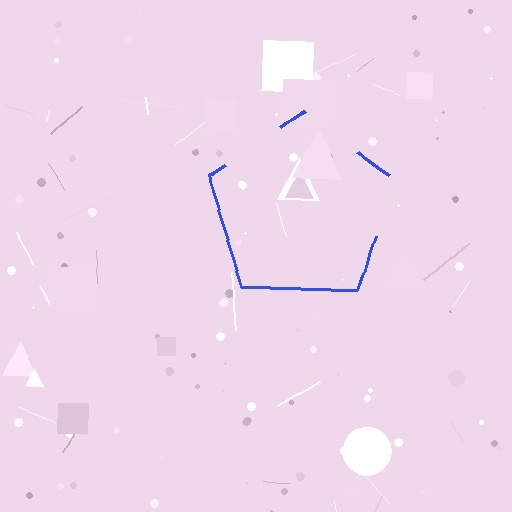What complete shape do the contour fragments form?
The contour fragments form a pentagon.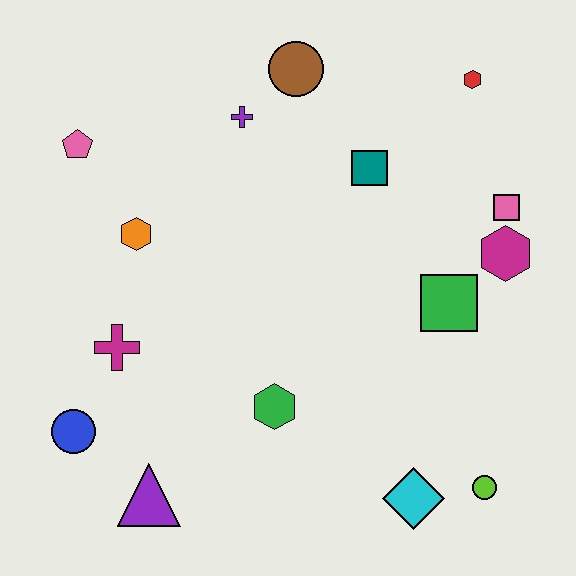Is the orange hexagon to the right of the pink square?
No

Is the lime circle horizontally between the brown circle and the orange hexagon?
No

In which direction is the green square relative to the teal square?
The green square is below the teal square.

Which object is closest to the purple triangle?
The blue circle is closest to the purple triangle.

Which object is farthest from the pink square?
The blue circle is farthest from the pink square.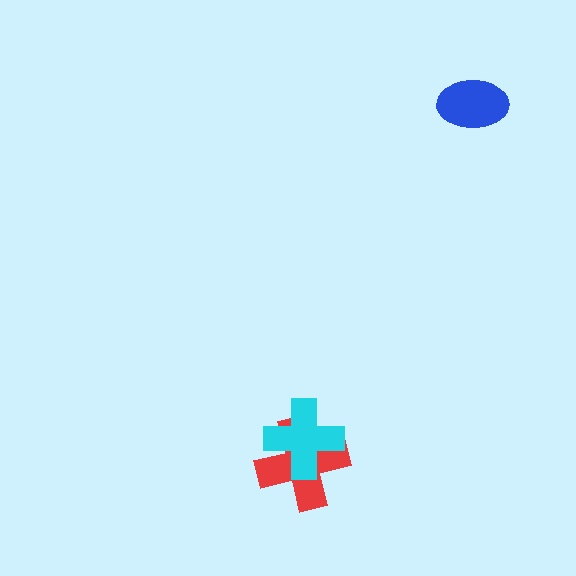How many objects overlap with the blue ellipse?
0 objects overlap with the blue ellipse.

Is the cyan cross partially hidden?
No, no other shape covers it.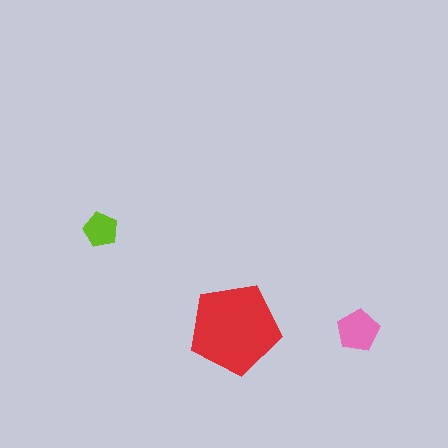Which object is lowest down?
The pink pentagon is bottommost.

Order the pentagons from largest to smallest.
the red one, the pink one, the lime one.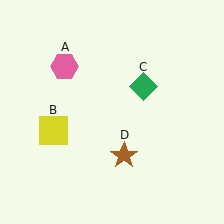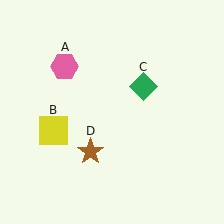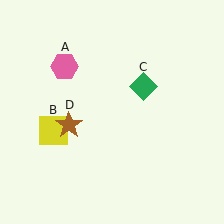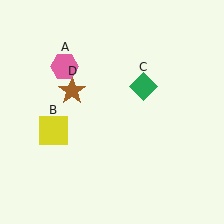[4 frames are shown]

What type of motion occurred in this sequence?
The brown star (object D) rotated clockwise around the center of the scene.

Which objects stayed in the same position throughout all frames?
Pink hexagon (object A) and yellow square (object B) and green diamond (object C) remained stationary.